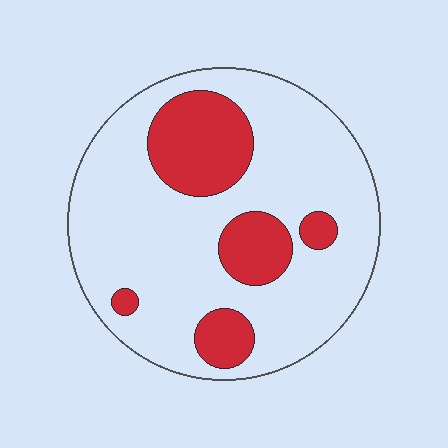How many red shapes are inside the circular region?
5.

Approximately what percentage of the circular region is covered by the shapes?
Approximately 25%.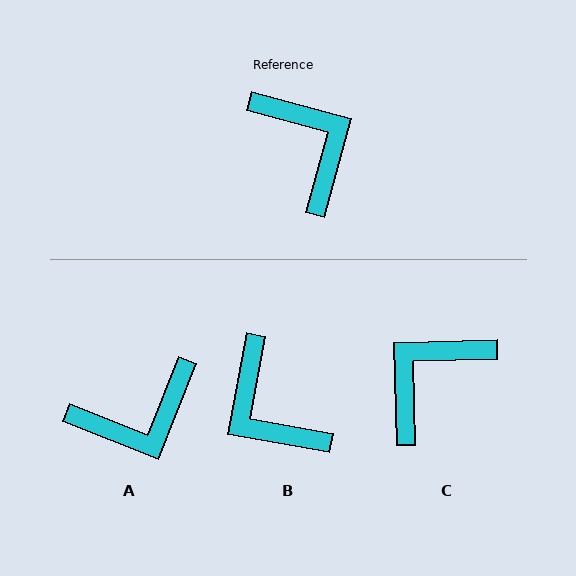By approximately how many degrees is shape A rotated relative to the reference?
Approximately 97 degrees clockwise.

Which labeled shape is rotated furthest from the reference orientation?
B, about 175 degrees away.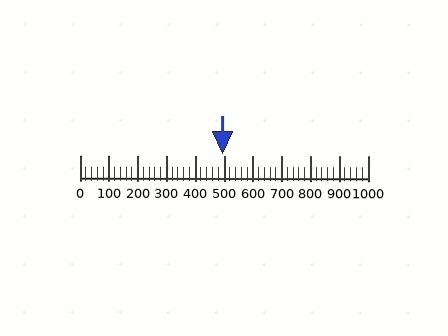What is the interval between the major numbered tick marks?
The major tick marks are spaced 100 units apart.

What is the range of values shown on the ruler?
The ruler shows values from 0 to 1000.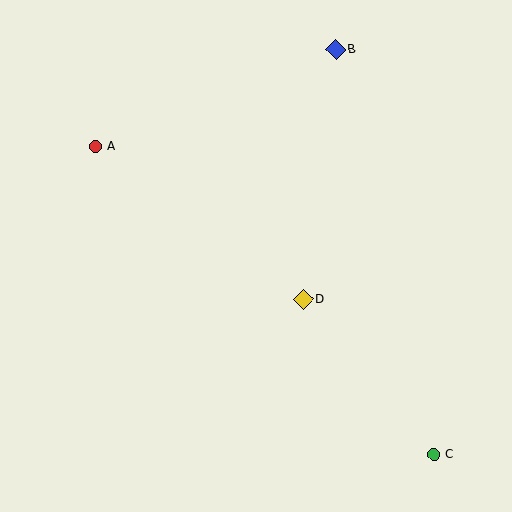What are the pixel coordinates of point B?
Point B is at (336, 49).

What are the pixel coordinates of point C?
Point C is at (434, 455).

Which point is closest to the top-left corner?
Point A is closest to the top-left corner.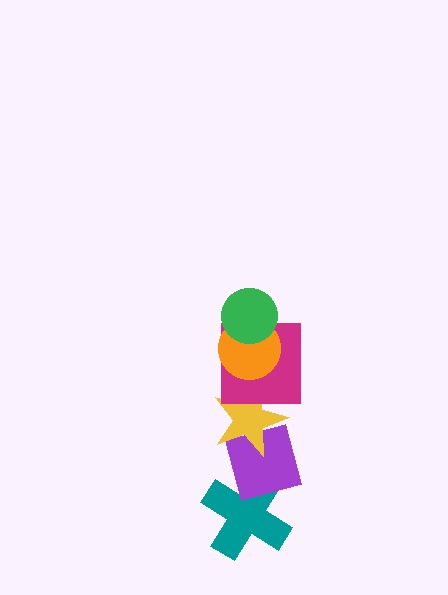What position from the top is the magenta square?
The magenta square is 3rd from the top.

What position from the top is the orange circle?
The orange circle is 2nd from the top.